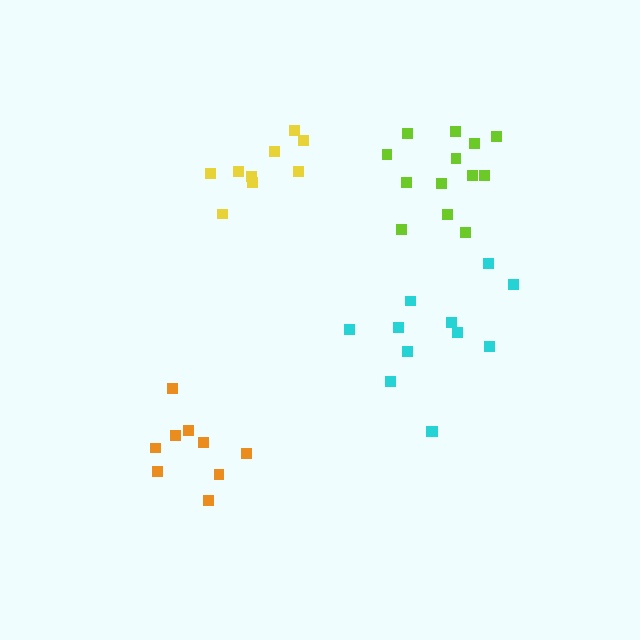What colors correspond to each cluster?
The clusters are colored: lime, orange, cyan, yellow.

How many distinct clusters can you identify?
There are 4 distinct clusters.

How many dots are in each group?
Group 1: 13 dots, Group 2: 9 dots, Group 3: 12 dots, Group 4: 9 dots (43 total).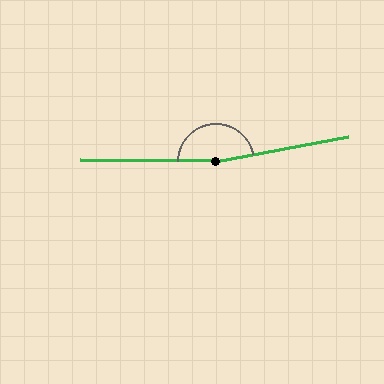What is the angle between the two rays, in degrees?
Approximately 169 degrees.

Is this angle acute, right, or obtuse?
It is obtuse.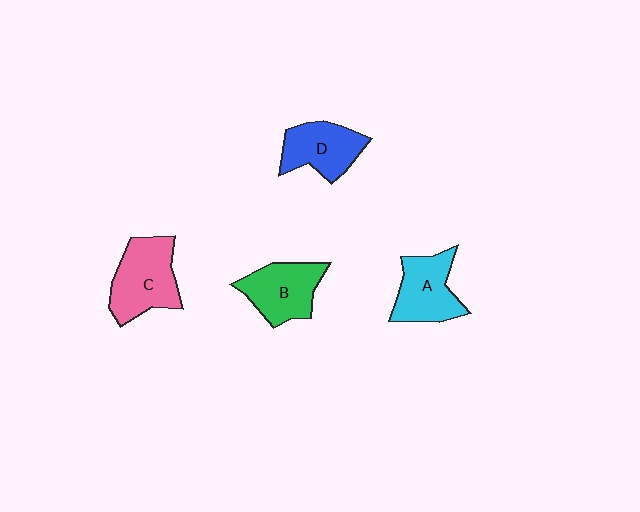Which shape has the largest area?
Shape C (pink).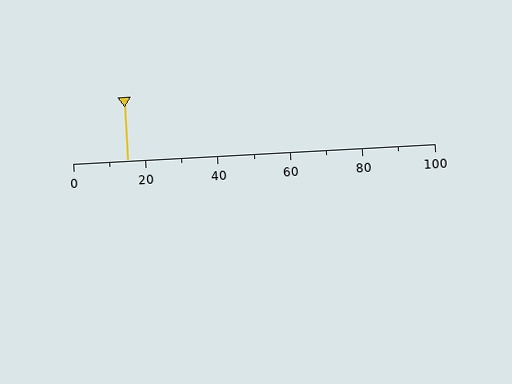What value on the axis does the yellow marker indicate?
The marker indicates approximately 15.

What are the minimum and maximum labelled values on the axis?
The axis runs from 0 to 100.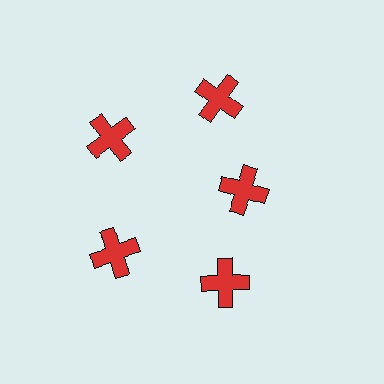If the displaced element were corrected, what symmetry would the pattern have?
It would have 5-fold rotational symmetry — the pattern would map onto itself every 72 degrees.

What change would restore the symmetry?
The symmetry would be restored by moving it outward, back onto the ring so that all 5 crosses sit at equal angles and equal distance from the center.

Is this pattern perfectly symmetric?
No. The 5 red crosses are arranged in a ring, but one element near the 3 o'clock position is pulled inward toward the center, breaking the 5-fold rotational symmetry.